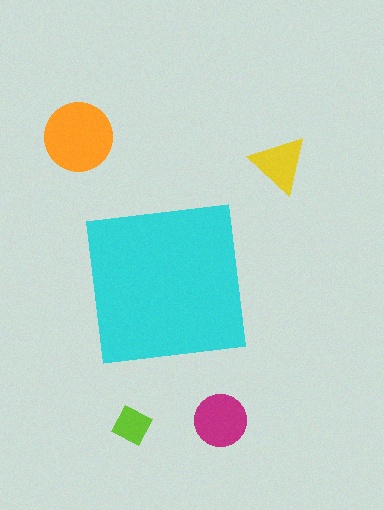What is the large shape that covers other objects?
A cyan square.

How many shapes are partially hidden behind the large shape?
0 shapes are partially hidden.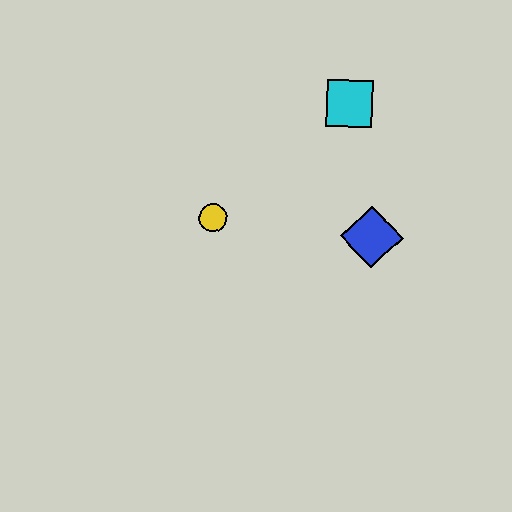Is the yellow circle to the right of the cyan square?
No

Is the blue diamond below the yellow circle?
Yes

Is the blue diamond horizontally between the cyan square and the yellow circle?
No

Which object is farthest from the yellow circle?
The cyan square is farthest from the yellow circle.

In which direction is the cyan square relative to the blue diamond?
The cyan square is above the blue diamond.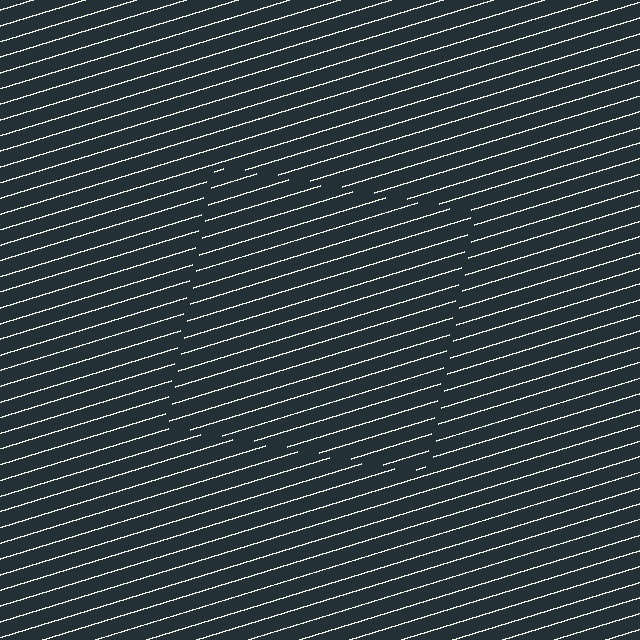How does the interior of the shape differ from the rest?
The interior of the shape contains the same grating, shifted by half a period — the contour is defined by the phase discontinuity where line-ends from the inner and outer gratings abut.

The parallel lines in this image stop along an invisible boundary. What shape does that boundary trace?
An illusory square. The interior of the shape contains the same grating, shifted by half a period — the contour is defined by the phase discontinuity where line-ends from the inner and outer gratings abut.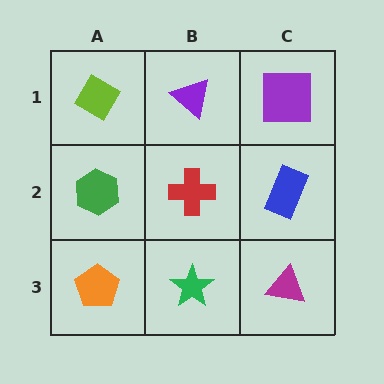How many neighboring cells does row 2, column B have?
4.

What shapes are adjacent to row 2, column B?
A purple triangle (row 1, column B), a green star (row 3, column B), a green hexagon (row 2, column A), a blue rectangle (row 2, column C).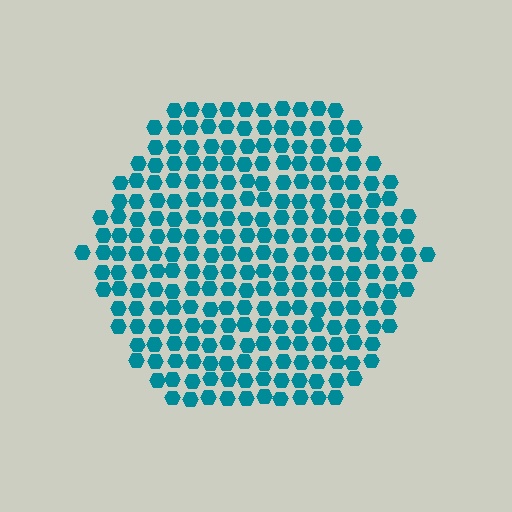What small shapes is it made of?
It is made of small hexagons.